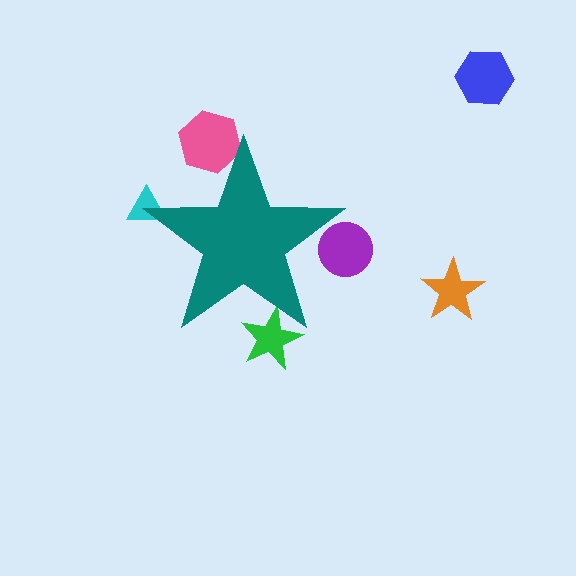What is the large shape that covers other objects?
A teal star.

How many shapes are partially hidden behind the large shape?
4 shapes are partially hidden.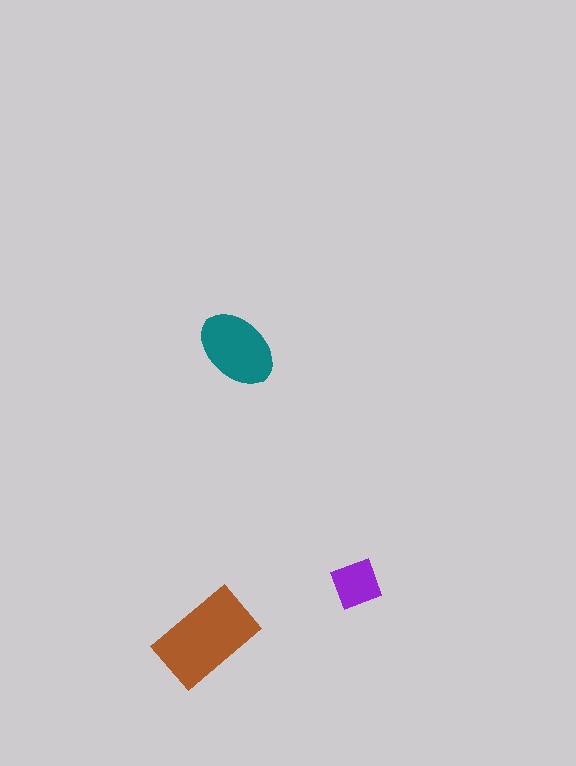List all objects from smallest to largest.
The purple diamond, the teal ellipse, the brown rectangle.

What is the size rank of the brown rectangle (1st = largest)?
1st.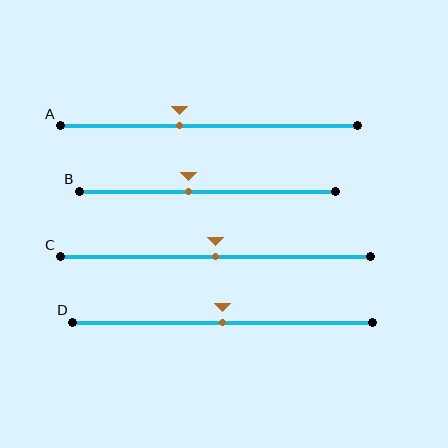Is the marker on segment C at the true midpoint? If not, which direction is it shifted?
Yes, the marker on segment C is at the true midpoint.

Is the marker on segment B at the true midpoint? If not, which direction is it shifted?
No, the marker on segment B is shifted to the left by about 7% of the segment length.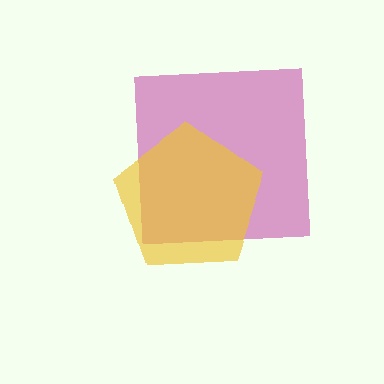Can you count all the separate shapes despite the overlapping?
Yes, there are 2 separate shapes.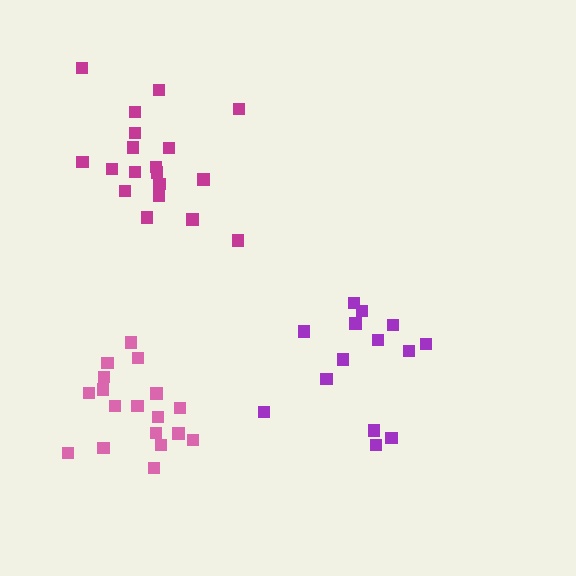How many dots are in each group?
Group 1: 14 dots, Group 2: 18 dots, Group 3: 19 dots (51 total).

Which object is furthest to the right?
The purple cluster is rightmost.